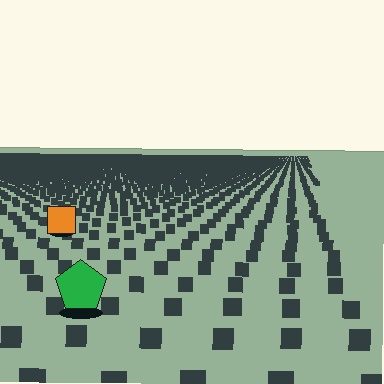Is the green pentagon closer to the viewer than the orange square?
Yes. The green pentagon is closer — you can tell from the texture gradient: the ground texture is coarser near it.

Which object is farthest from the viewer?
The orange square is farthest from the viewer. It appears smaller and the ground texture around it is denser.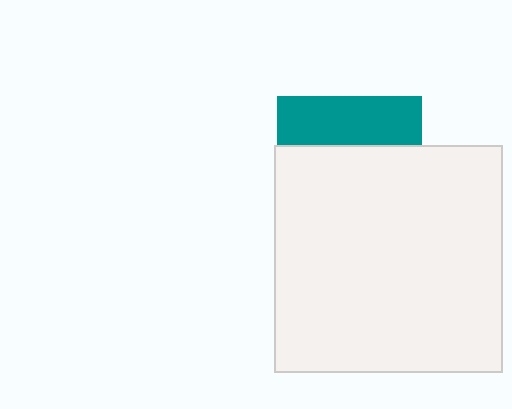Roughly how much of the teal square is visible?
A small part of it is visible (roughly 34%).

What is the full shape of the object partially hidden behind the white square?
The partially hidden object is a teal square.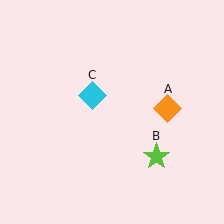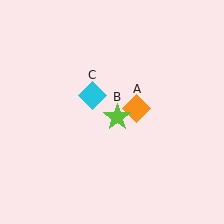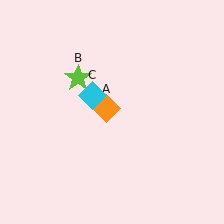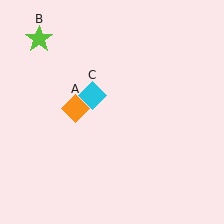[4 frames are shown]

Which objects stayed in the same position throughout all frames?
Cyan diamond (object C) remained stationary.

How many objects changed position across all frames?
2 objects changed position: orange diamond (object A), lime star (object B).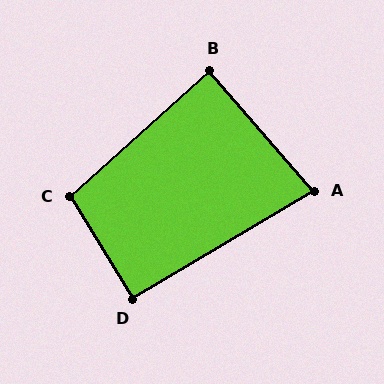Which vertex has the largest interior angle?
C, at approximately 100 degrees.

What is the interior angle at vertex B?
Approximately 89 degrees (approximately right).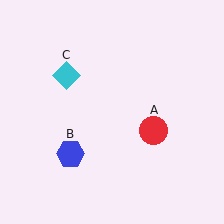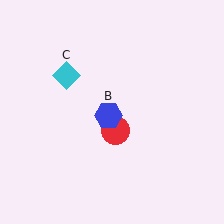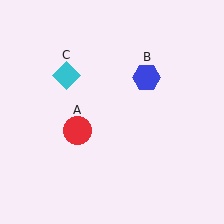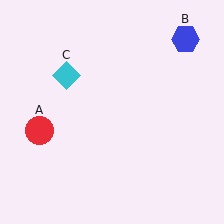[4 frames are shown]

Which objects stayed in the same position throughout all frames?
Cyan diamond (object C) remained stationary.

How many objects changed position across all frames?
2 objects changed position: red circle (object A), blue hexagon (object B).